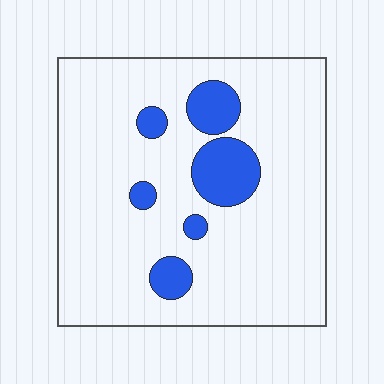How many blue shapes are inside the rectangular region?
6.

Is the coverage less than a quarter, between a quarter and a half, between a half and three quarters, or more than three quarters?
Less than a quarter.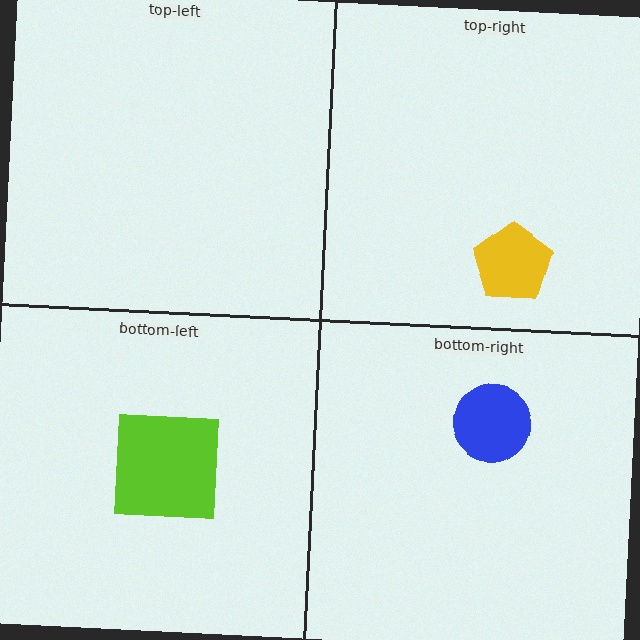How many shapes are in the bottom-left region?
1.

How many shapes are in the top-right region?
1.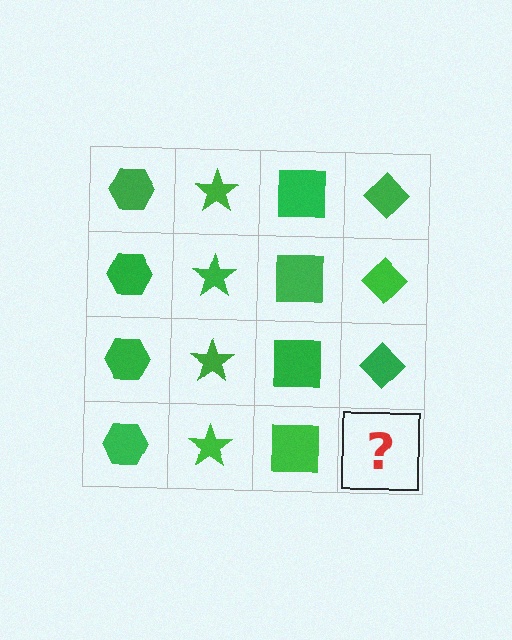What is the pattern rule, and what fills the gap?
The rule is that each column has a consistent shape. The gap should be filled with a green diamond.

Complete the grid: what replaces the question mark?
The question mark should be replaced with a green diamond.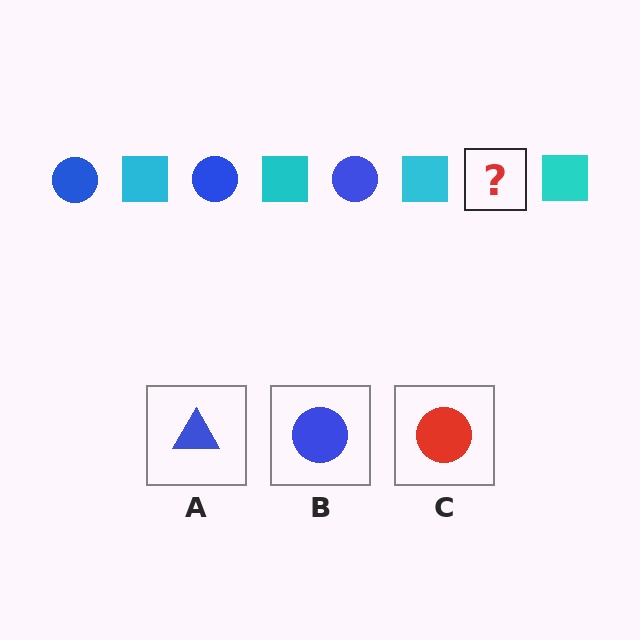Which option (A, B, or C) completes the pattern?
B.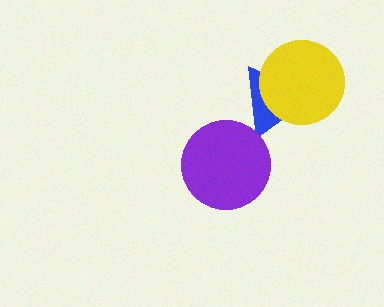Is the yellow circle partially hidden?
No, no other shape covers it.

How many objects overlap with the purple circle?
0 objects overlap with the purple circle.